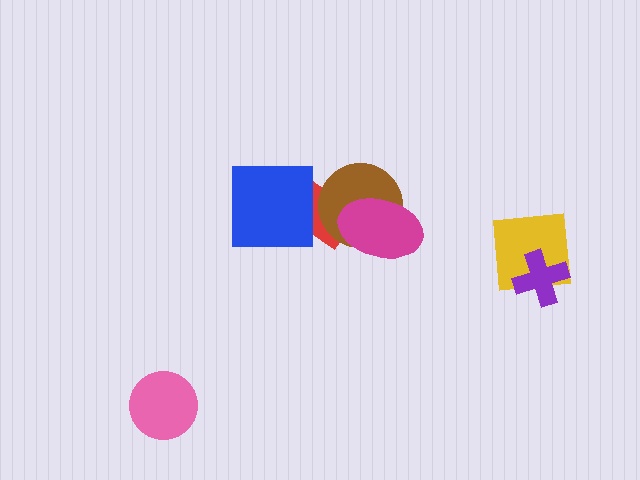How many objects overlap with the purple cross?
1 object overlaps with the purple cross.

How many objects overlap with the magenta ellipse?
2 objects overlap with the magenta ellipse.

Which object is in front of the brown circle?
The magenta ellipse is in front of the brown circle.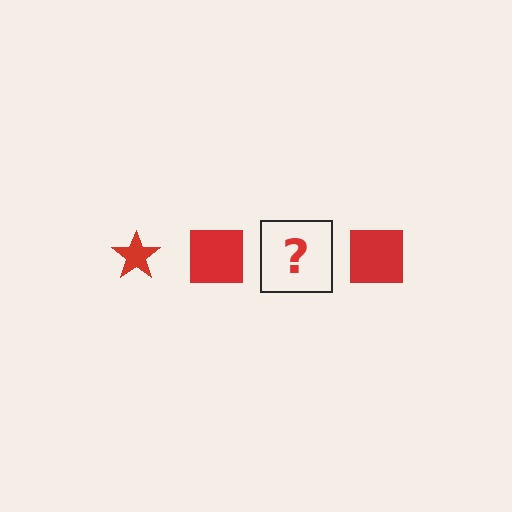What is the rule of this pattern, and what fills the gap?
The rule is that the pattern cycles through star, square shapes in red. The gap should be filled with a red star.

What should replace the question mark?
The question mark should be replaced with a red star.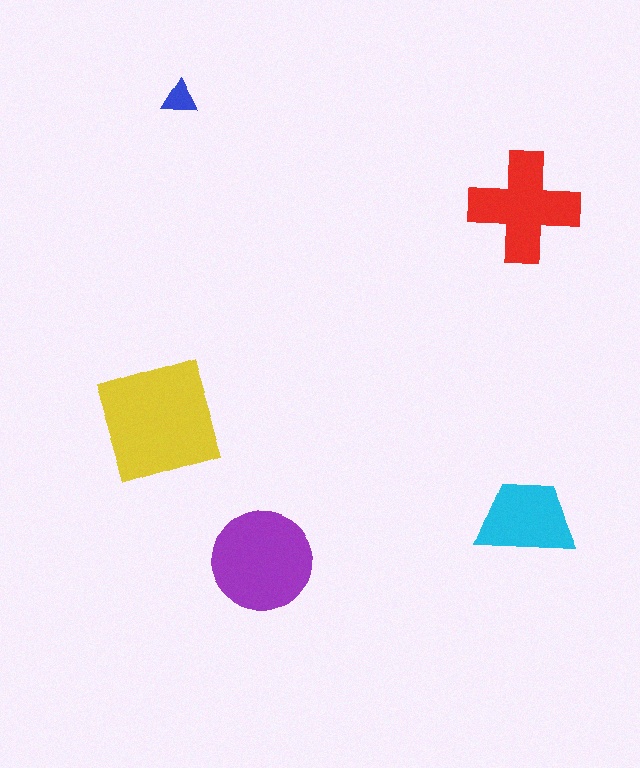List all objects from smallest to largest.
The blue triangle, the cyan trapezoid, the red cross, the purple circle, the yellow square.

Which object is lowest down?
The purple circle is bottommost.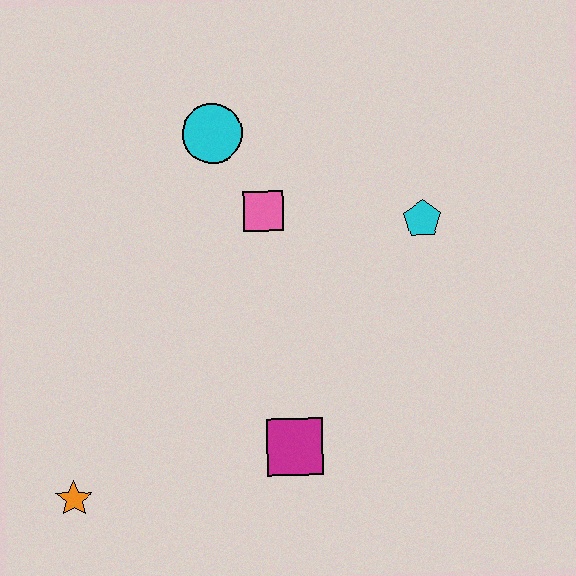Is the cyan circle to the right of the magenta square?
No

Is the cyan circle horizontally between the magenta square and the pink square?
No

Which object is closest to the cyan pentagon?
The pink square is closest to the cyan pentagon.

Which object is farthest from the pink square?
The orange star is farthest from the pink square.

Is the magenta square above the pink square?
No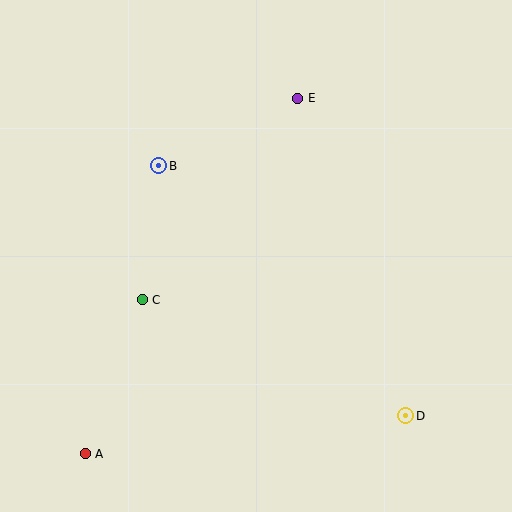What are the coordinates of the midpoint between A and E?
The midpoint between A and E is at (192, 276).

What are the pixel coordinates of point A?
Point A is at (85, 454).